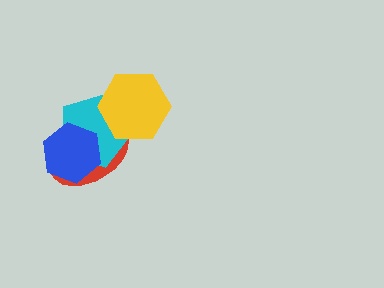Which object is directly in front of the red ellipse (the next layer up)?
The cyan pentagon is directly in front of the red ellipse.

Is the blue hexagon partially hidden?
No, no other shape covers it.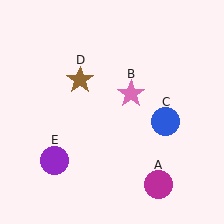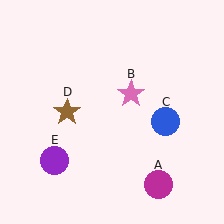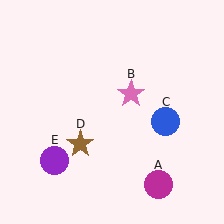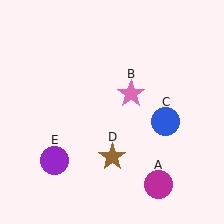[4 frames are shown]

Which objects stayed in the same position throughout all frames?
Magenta circle (object A) and pink star (object B) and blue circle (object C) and purple circle (object E) remained stationary.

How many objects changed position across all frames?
1 object changed position: brown star (object D).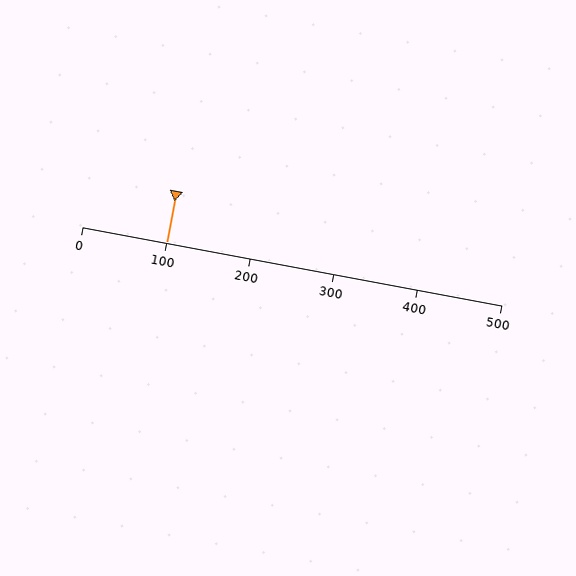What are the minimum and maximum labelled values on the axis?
The axis runs from 0 to 500.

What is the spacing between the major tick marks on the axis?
The major ticks are spaced 100 apart.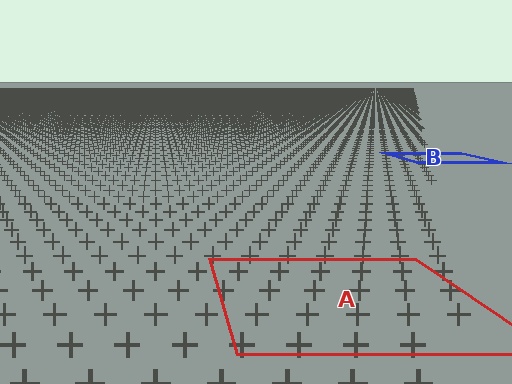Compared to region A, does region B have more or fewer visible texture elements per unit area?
Region B has more texture elements per unit area — they are packed more densely because it is farther away.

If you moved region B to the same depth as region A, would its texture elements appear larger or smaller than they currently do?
They would appear larger. At a closer depth, the same texture elements are projected at a bigger on-screen size.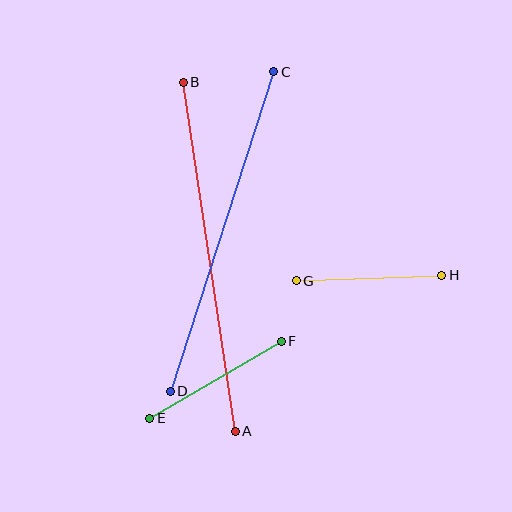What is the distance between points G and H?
The distance is approximately 146 pixels.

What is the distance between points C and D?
The distance is approximately 335 pixels.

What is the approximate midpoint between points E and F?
The midpoint is at approximately (216, 380) pixels.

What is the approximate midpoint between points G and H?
The midpoint is at approximately (369, 278) pixels.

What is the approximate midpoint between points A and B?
The midpoint is at approximately (209, 257) pixels.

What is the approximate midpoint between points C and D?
The midpoint is at approximately (222, 231) pixels.